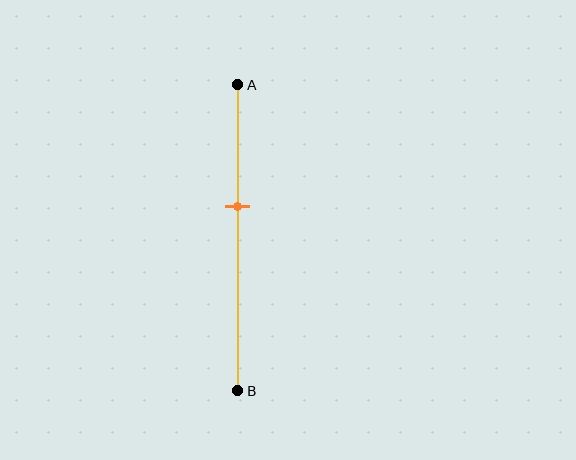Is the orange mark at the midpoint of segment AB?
No, the mark is at about 40% from A, not at the 50% midpoint.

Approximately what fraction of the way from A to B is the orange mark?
The orange mark is approximately 40% of the way from A to B.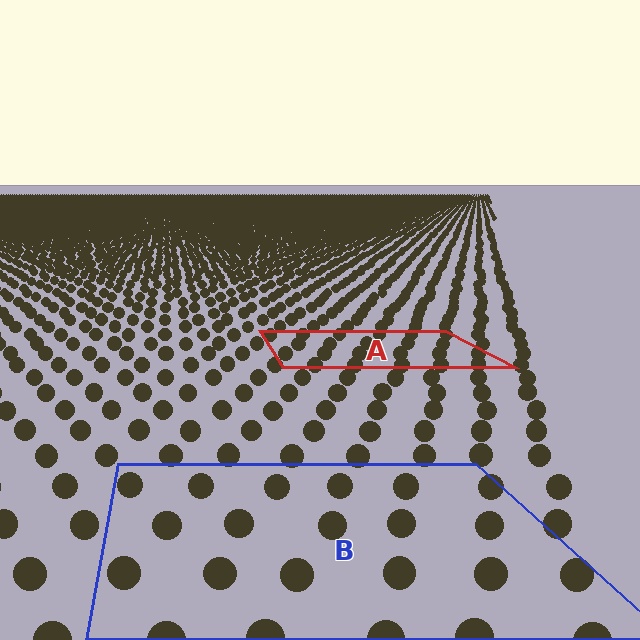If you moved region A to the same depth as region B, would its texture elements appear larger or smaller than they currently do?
They would appear larger. At a closer depth, the same texture elements are projected at a bigger on-screen size.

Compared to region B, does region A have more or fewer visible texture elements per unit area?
Region A has more texture elements per unit area — they are packed more densely because it is farther away.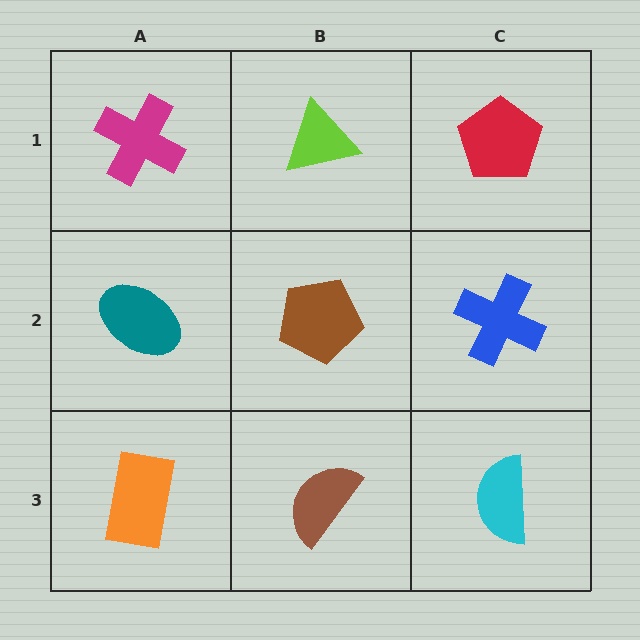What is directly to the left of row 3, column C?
A brown semicircle.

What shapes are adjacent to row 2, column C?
A red pentagon (row 1, column C), a cyan semicircle (row 3, column C), a brown pentagon (row 2, column B).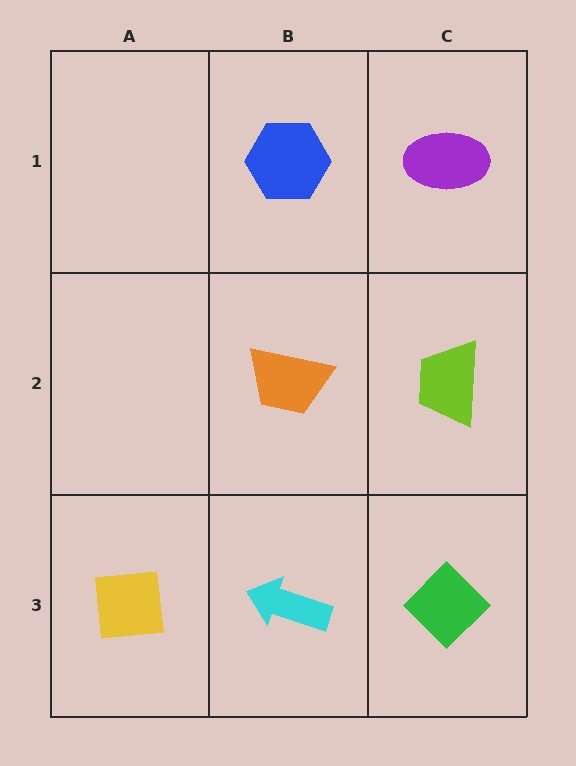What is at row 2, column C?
A lime trapezoid.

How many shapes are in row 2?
2 shapes.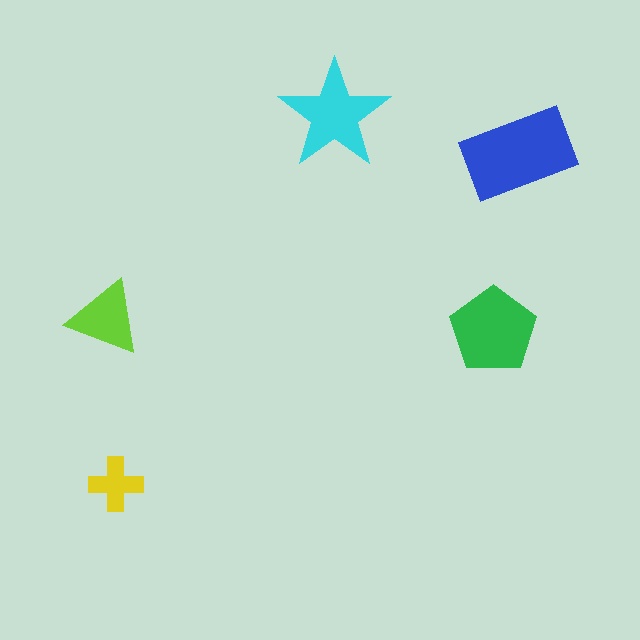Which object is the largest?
The blue rectangle.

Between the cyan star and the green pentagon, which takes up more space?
The green pentagon.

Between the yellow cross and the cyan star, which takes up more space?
The cyan star.